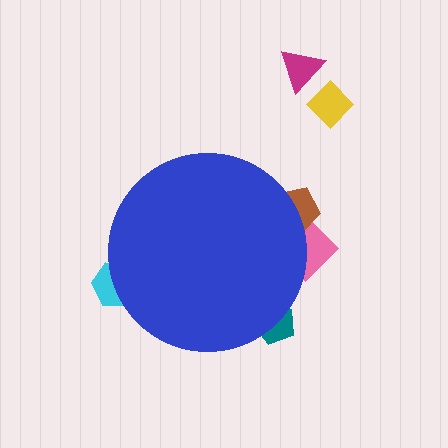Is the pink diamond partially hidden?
Yes, the pink diamond is partially hidden behind the blue circle.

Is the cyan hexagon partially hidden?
Yes, the cyan hexagon is partially hidden behind the blue circle.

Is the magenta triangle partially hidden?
No, the magenta triangle is fully visible.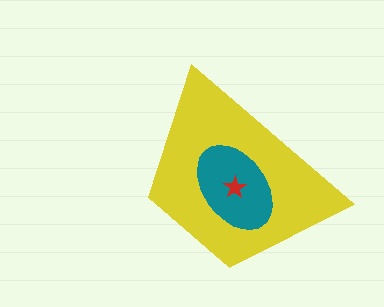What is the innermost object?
The red star.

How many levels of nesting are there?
3.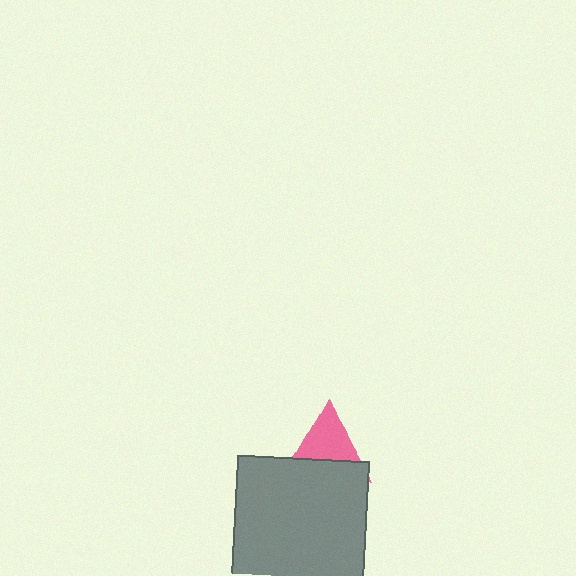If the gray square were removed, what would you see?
You would see the complete pink triangle.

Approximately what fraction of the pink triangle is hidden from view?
Roughly 43% of the pink triangle is hidden behind the gray square.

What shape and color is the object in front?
The object in front is a gray square.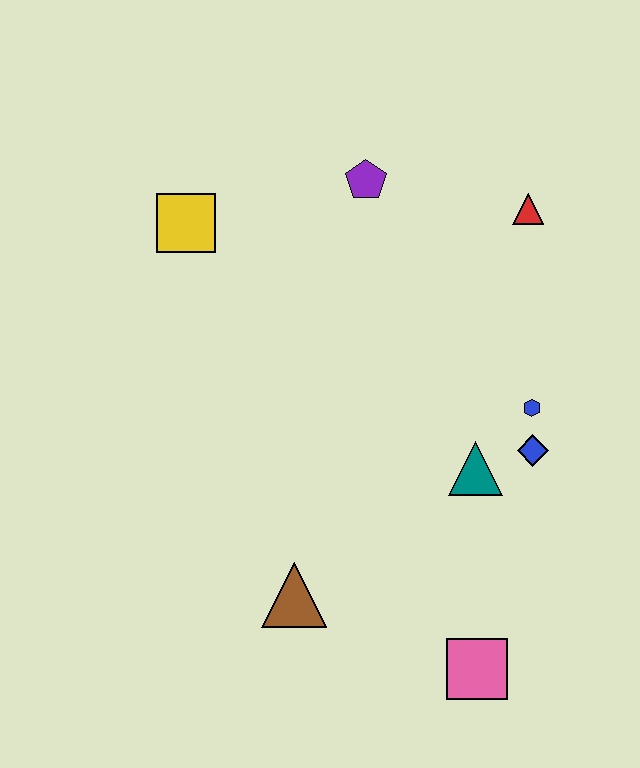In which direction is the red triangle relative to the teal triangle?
The red triangle is above the teal triangle.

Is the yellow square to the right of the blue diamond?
No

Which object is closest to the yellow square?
The purple pentagon is closest to the yellow square.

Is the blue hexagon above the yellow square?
No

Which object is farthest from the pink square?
The yellow square is farthest from the pink square.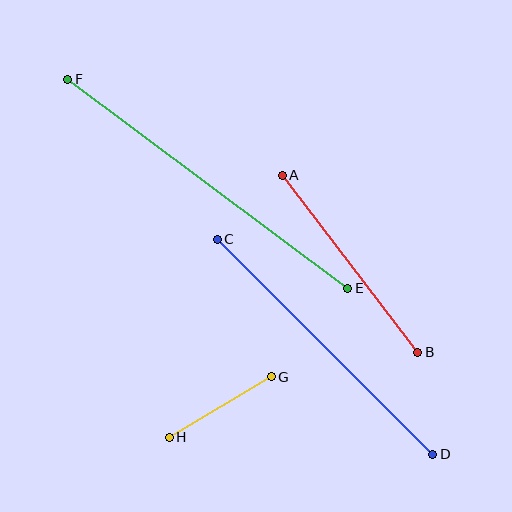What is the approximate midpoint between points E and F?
The midpoint is at approximately (208, 184) pixels.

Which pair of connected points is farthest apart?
Points E and F are farthest apart.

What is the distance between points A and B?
The distance is approximately 223 pixels.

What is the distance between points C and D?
The distance is approximately 305 pixels.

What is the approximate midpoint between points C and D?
The midpoint is at approximately (325, 347) pixels.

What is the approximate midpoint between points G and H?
The midpoint is at approximately (220, 407) pixels.